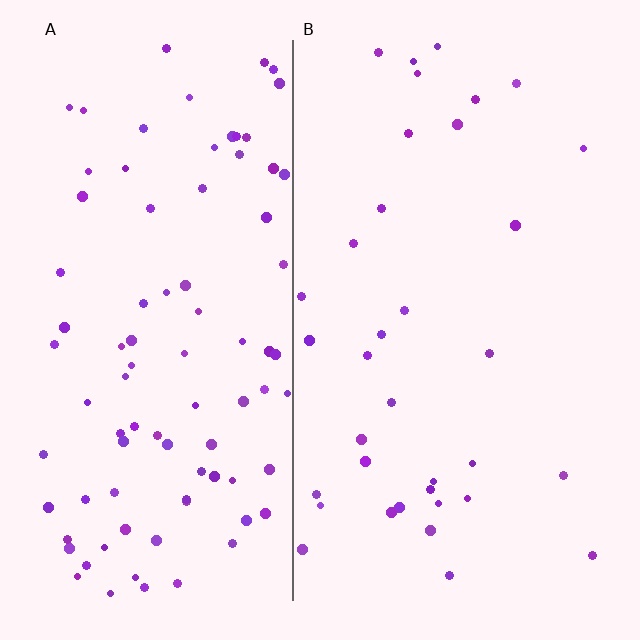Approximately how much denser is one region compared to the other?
Approximately 2.5× — region A over region B.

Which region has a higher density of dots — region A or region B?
A (the left).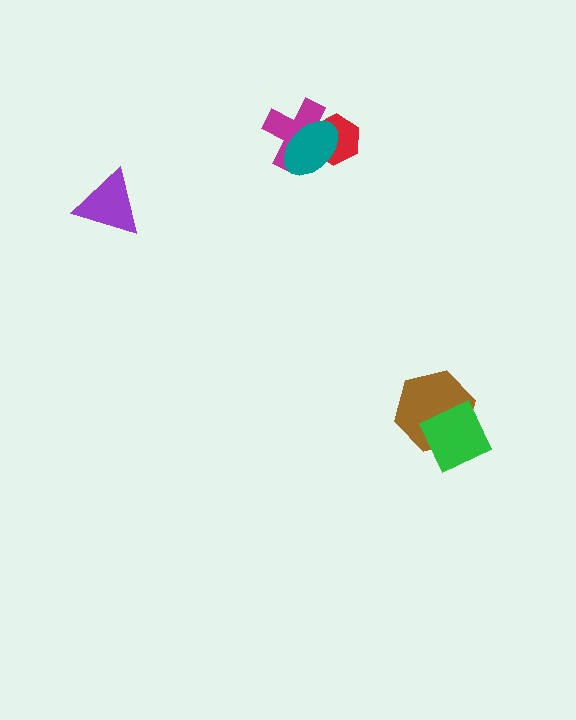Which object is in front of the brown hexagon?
The green diamond is in front of the brown hexagon.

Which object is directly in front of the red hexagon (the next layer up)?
The magenta cross is directly in front of the red hexagon.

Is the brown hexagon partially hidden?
Yes, it is partially covered by another shape.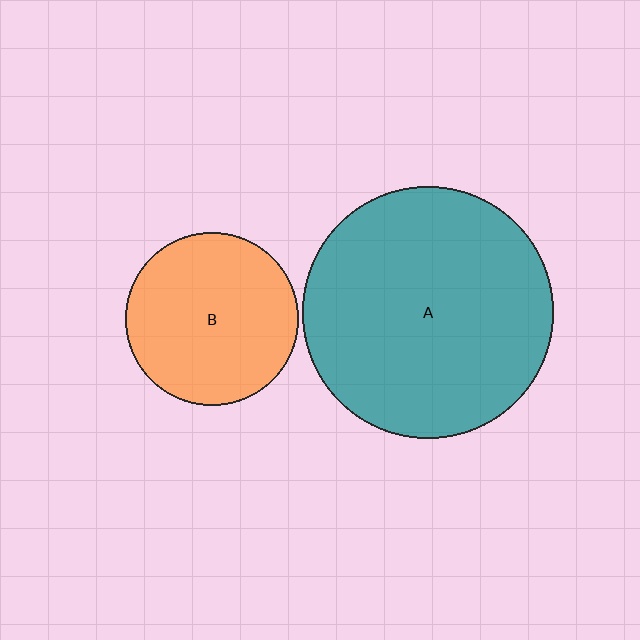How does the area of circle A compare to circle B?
Approximately 2.1 times.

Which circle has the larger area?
Circle A (teal).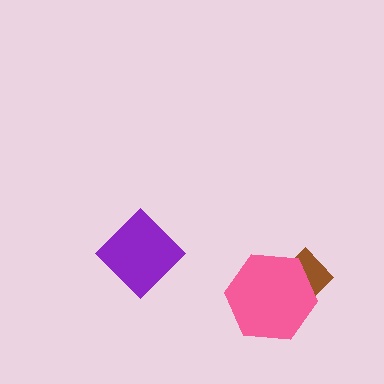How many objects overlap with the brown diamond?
1 object overlaps with the brown diamond.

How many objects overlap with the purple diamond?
0 objects overlap with the purple diamond.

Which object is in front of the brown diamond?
The pink hexagon is in front of the brown diamond.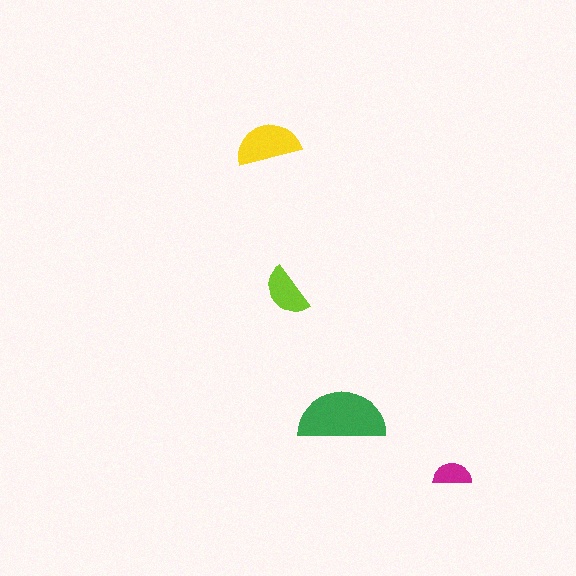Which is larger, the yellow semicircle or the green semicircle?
The green one.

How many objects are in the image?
There are 4 objects in the image.